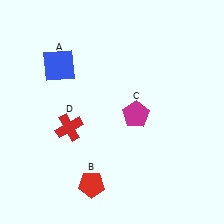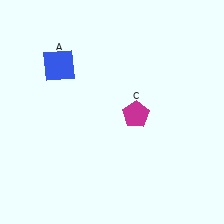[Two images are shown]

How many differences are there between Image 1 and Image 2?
There are 2 differences between the two images.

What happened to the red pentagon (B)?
The red pentagon (B) was removed in Image 2. It was in the bottom-left area of Image 1.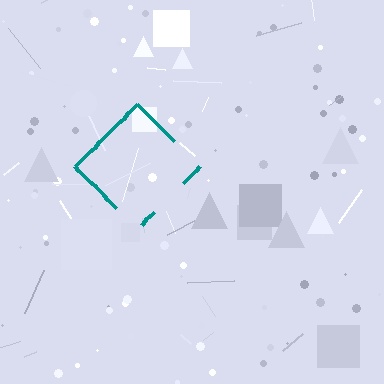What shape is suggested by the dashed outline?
The dashed outline suggests a diamond.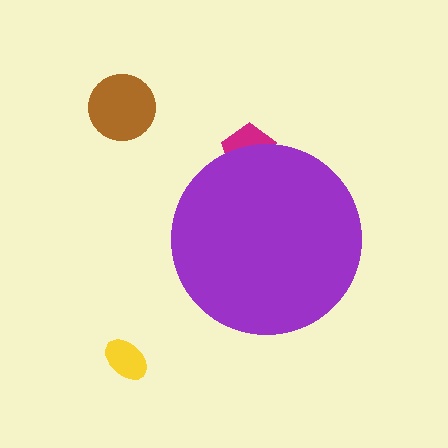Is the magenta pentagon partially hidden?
Yes, the magenta pentagon is partially hidden behind the purple circle.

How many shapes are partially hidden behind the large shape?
1 shape is partially hidden.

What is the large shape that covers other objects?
A purple circle.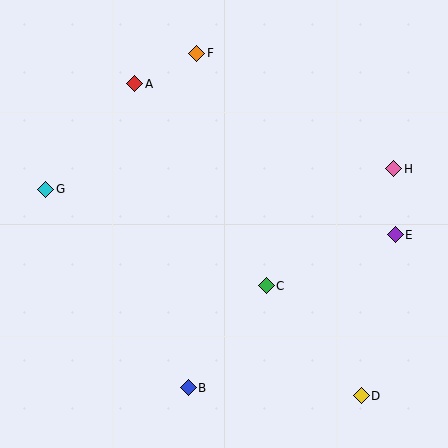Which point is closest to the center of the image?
Point C at (266, 286) is closest to the center.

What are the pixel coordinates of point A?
Point A is at (135, 84).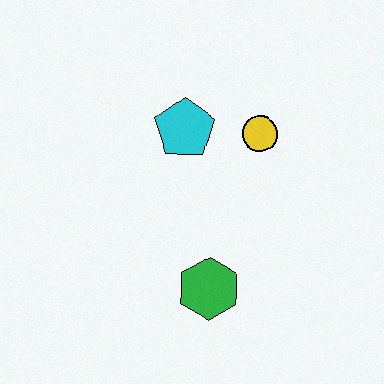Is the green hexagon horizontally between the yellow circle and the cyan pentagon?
Yes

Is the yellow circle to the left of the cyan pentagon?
No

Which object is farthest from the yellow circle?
The green hexagon is farthest from the yellow circle.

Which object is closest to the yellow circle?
The cyan pentagon is closest to the yellow circle.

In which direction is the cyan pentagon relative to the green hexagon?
The cyan pentagon is above the green hexagon.